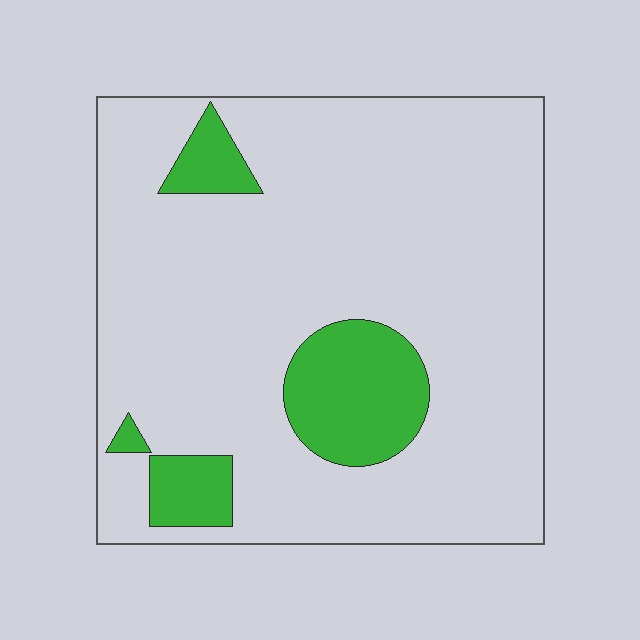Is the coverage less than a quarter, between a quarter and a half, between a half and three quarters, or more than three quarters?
Less than a quarter.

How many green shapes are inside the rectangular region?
4.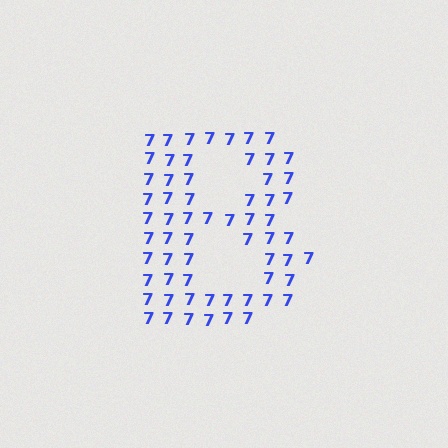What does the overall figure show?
The overall figure shows the letter B.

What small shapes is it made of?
It is made of small digit 7's.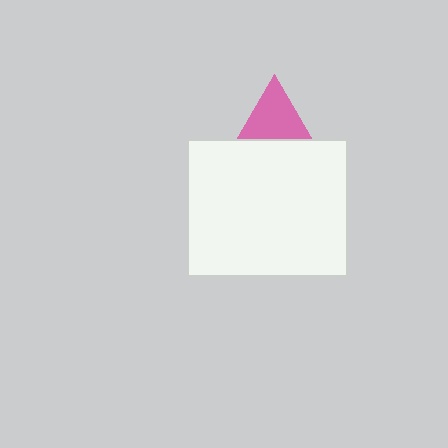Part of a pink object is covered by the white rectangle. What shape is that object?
It is a triangle.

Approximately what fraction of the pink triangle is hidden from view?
Roughly 44% of the pink triangle is hidden behind the white rectangle.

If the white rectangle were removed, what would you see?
You would see the complete pink triangle.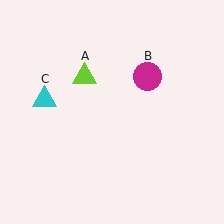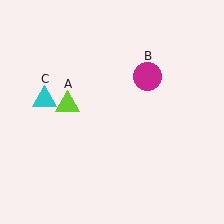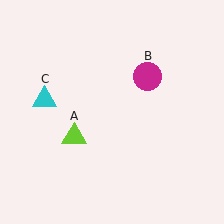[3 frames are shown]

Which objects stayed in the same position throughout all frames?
Magenta circle (object B) and cyan triangle (object C) remained stationary.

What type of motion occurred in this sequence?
The lime triangle (object A) rotated counterclockwise around the center of the scene.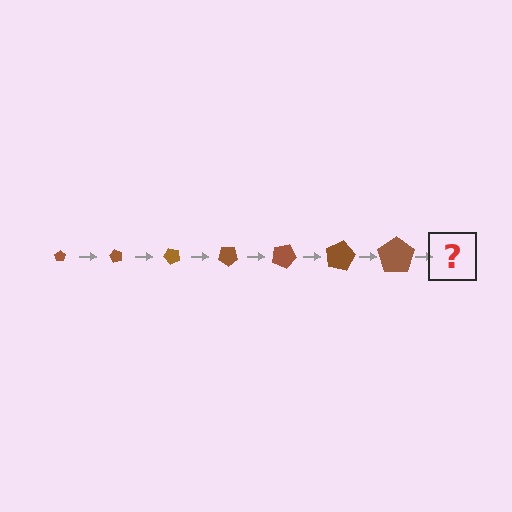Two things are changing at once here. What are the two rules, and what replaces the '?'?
The two rules are that the pentagon grows larger each step and it rotates 60 degrees each step. The '?' should be a pentagon, larger than the previous one and rotated 420 degrees from the start.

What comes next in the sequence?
The next element should be a pentagon, larger than the previous one and rotated 420 degrees from the start.